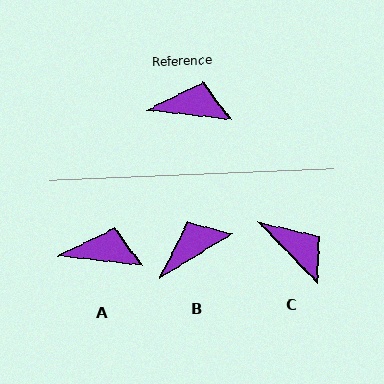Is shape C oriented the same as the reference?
No, it is off by about 40 degrees.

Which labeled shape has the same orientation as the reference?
A.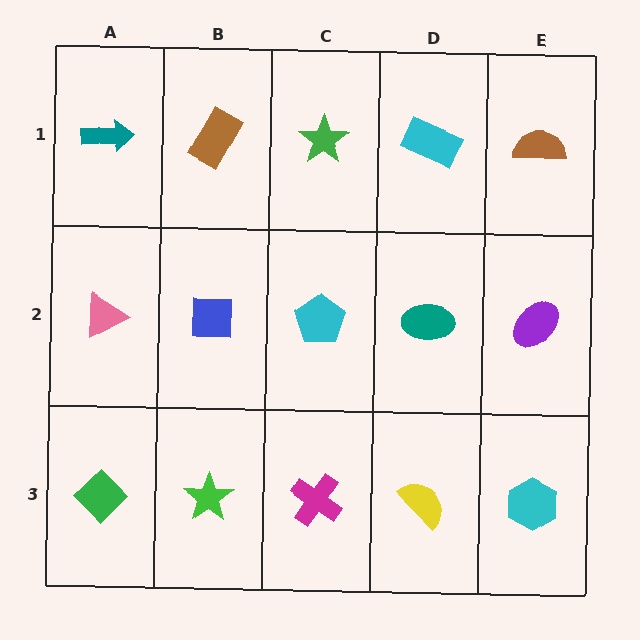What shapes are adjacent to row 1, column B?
A blue square (row 2, column B), a teal arrow (row 1, column A), a green star (row 1, column C).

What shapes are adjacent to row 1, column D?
A teal ellipse (row 2, column D), a green star (row 1, column C), a brown semicircle (row 1, column E).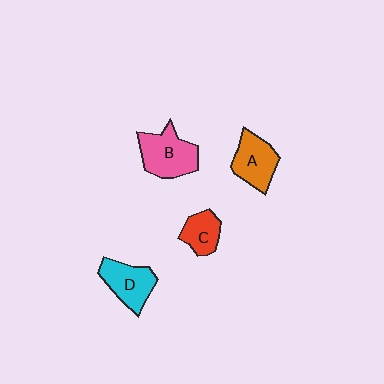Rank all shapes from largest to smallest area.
From largest to smallest: B (pink), D (cyan), A (orange), C (red).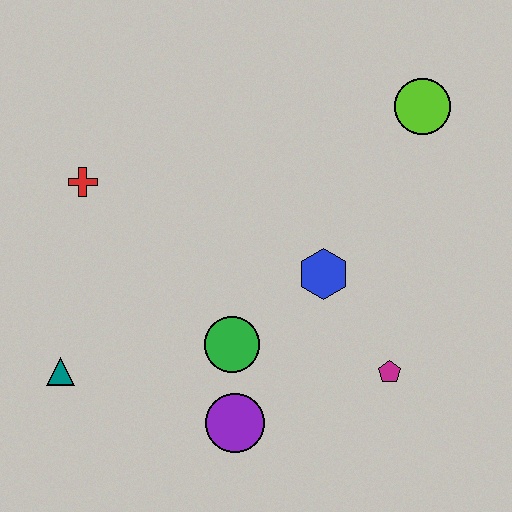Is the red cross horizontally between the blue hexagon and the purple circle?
No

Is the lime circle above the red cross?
Yes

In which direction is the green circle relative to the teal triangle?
The green circle is to the right of the teal triangle.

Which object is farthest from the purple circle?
The lime circle is farthest from the purple circle.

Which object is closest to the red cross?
The teal triangle is closest to the red cross.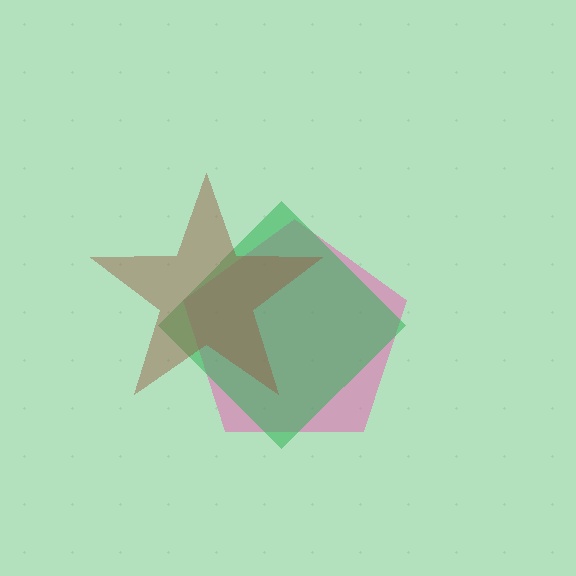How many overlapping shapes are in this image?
There are 3 overlapping shapes in the image.